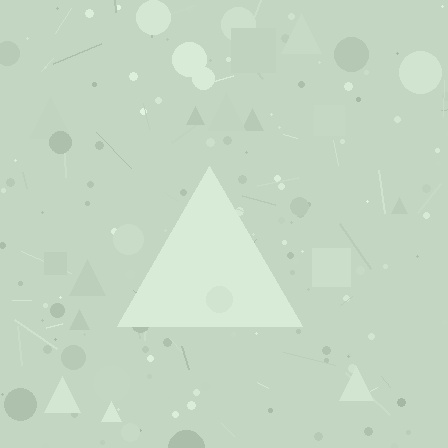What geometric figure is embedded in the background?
A triangle is embedded in the background.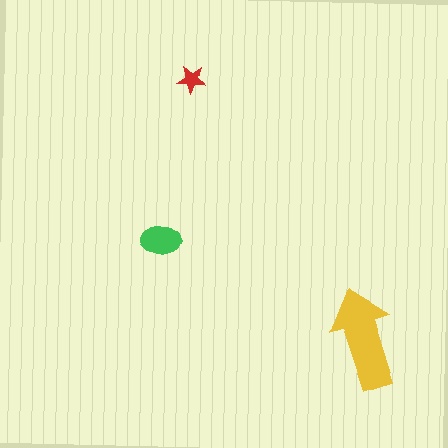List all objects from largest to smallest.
The yellow arrow, the green ellipse, the red star.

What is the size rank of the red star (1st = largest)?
3rd.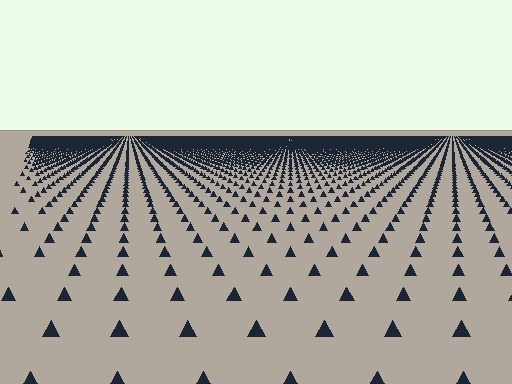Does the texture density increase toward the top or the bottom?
Density increases toward the top.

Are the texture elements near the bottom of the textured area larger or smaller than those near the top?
Larger. Near the bottom, elements are closer to the viewer and appear at a bigger on-screen size.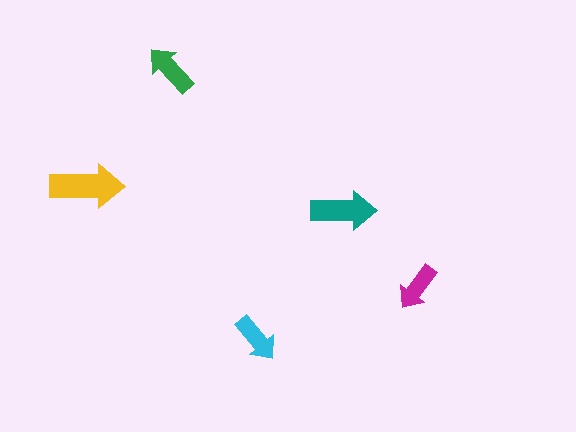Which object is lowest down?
The cyan arrow is bottommost.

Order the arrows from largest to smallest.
the yellow one, the teal one, the green one, the cyan one, the magenta one.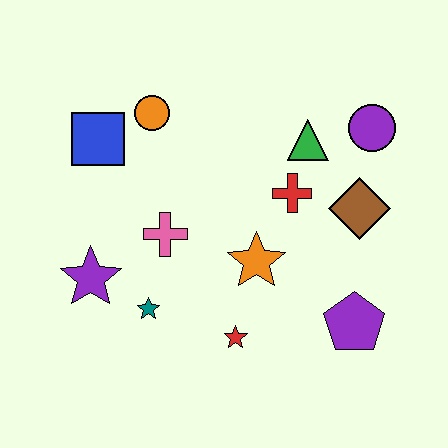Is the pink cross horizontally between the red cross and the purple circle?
No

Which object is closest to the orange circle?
The blue square is closest to the orange circle.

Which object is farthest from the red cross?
The purple star is farthest from the red cross.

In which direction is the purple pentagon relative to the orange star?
The purple pentagon is to the right of the orange star.